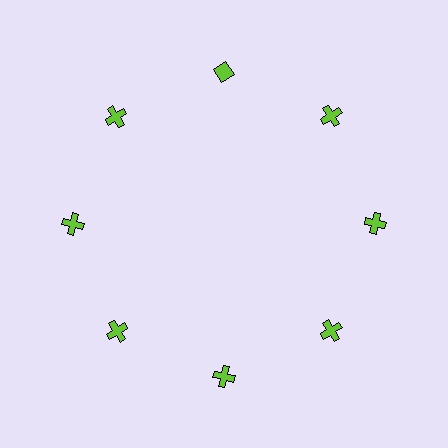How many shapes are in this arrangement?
There are 8 shapes arranged in a ring pattern.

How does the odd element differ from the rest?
It has a different shape: diamond instead of cross.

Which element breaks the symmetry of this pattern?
The lime diamond at roughly the 12 o'clock position breaks the symmetry. All other shapes are lime crosses.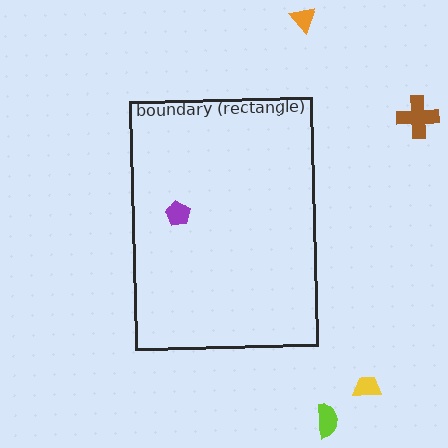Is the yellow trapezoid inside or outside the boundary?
Outside.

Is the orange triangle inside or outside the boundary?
Outside.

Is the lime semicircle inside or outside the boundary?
Outside.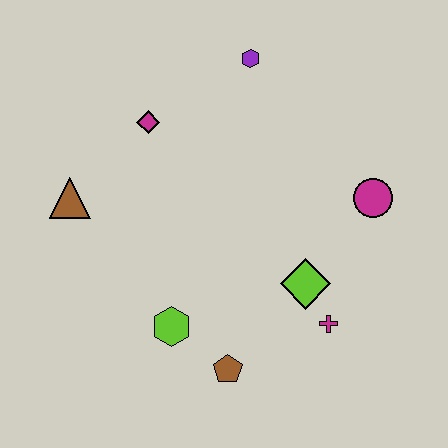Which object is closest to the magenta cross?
The lime diamond is closest to the magenta cross.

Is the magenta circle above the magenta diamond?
No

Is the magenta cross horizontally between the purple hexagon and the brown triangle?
No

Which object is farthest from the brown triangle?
The magenta circle is farthest from the brown triangle.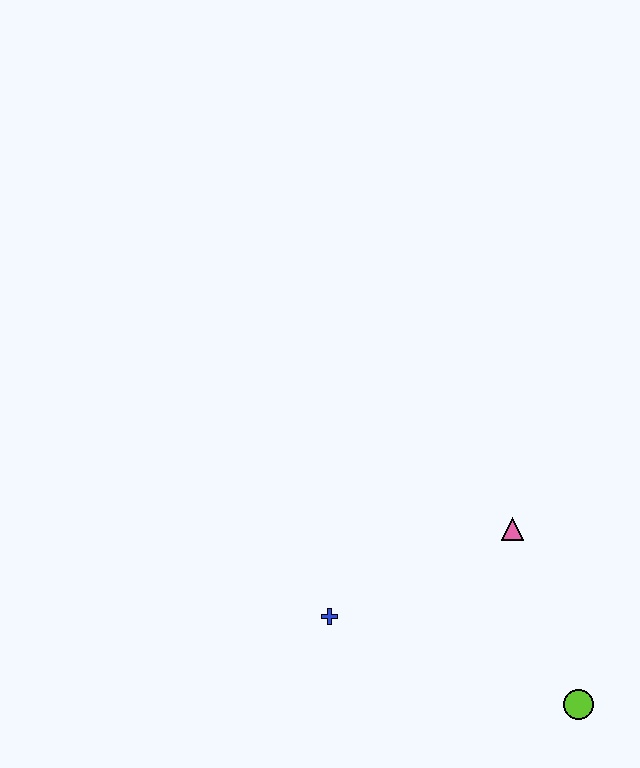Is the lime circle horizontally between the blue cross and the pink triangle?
No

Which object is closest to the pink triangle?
The lime circle is closest to the pink triangle.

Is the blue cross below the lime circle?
No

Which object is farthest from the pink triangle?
The blue cross is farthest from the pink triangle.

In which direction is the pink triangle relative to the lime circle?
The pink triangle is above the lime circle.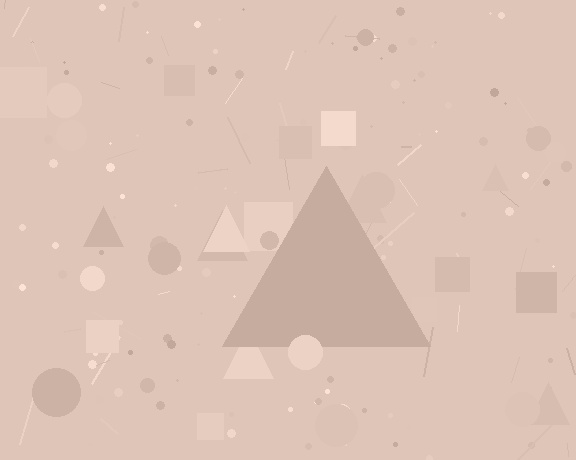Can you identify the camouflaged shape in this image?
The camouflaged shape is a triangle.